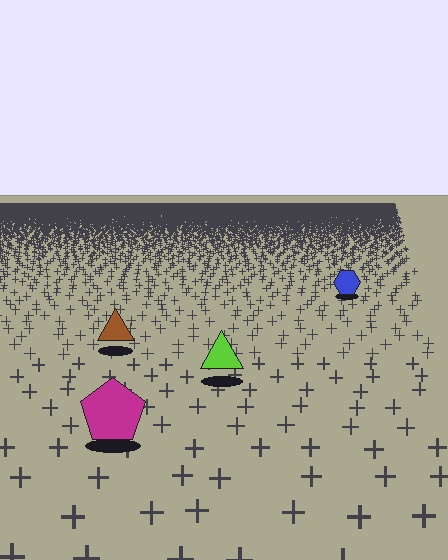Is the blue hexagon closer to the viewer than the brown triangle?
No. The brown triangle is closer — you can tell from the texture gradient: the ground texture is coarser near it.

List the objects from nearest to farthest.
From nearest to farthest: the magenta pentagon, the lime triangle, the brown triangle, the blue hexagon.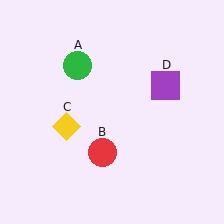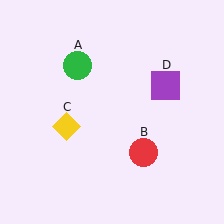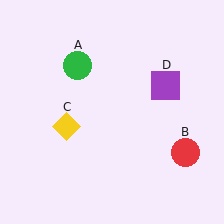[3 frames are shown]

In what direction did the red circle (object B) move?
The red circle (object B) moved right.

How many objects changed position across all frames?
1 object changed position: red circle (object B).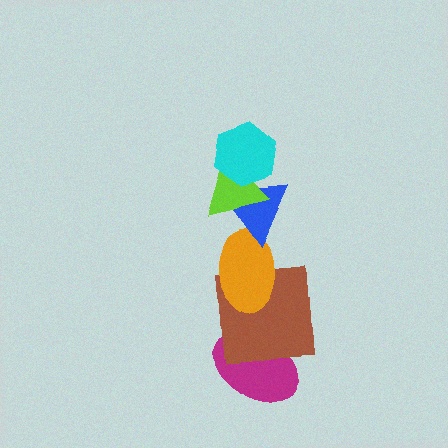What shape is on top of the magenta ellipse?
The brown square is on top of the magenta ellipse.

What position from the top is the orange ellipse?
The orange ellipse is 4th from the top.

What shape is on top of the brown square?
The orange ellipse is on top of the brown square.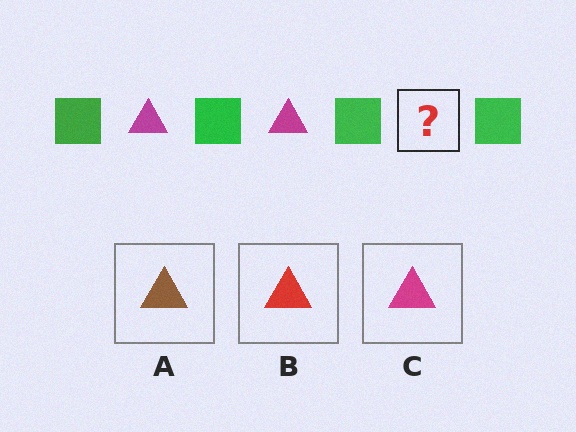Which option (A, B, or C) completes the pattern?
C.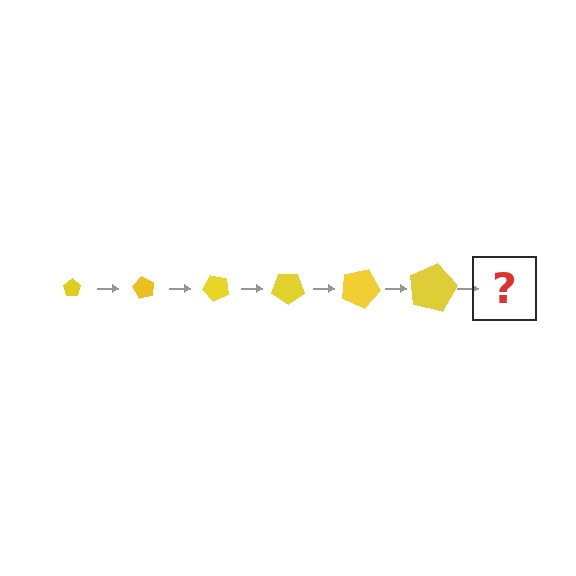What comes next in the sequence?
The next element should be a pentagon, larger than the previous one and rotated 360 degrees from the start.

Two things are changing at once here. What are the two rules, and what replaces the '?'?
The two rules are that the pentagon grows larger each step and it rotates 60 degrees each step. The '?' should be a pentagon, larger than the previous one and rotated 360 degrees from the start.